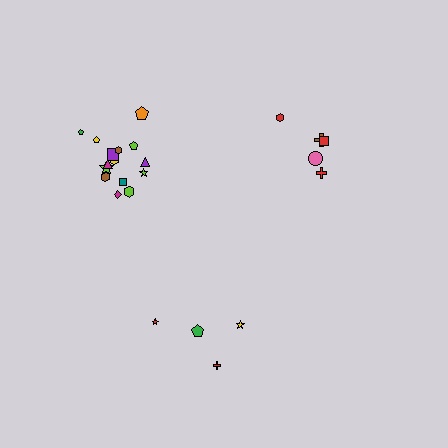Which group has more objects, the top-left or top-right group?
The top-left group.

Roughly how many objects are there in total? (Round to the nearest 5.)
Roughly 25 objects in total.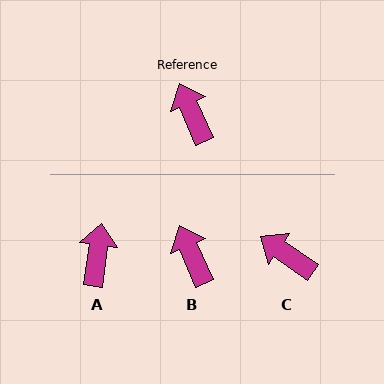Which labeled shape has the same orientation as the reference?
B.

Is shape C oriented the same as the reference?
No, it is off by about 32 degrees.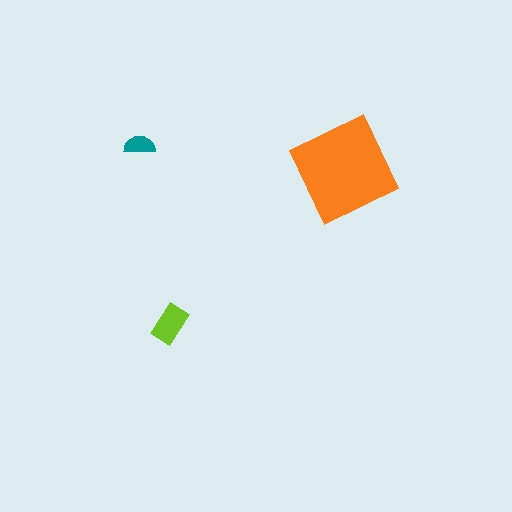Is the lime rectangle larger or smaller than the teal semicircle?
Larger.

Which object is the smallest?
The teal semicircle.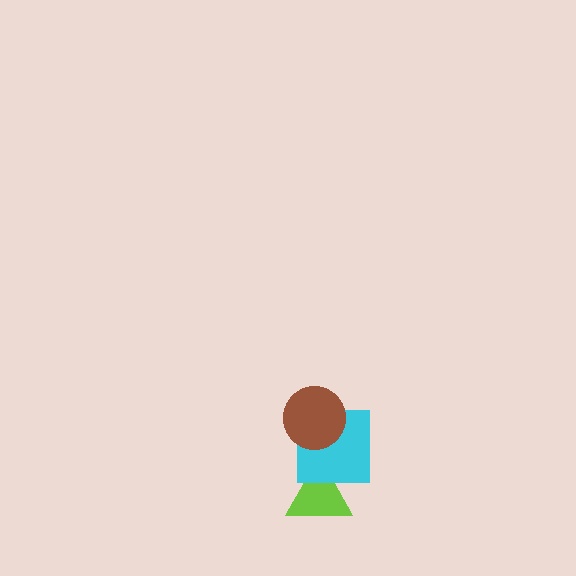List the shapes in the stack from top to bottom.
From top to bottom: the brown circle, the cyan square, the lime triangle.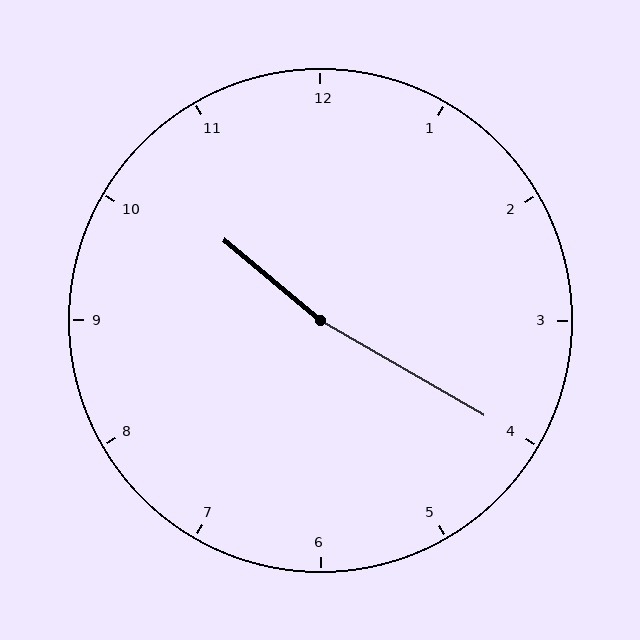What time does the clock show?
10:20.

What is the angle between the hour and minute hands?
Approximately 170 degrees.